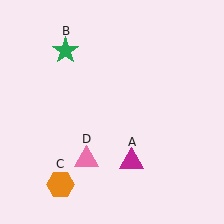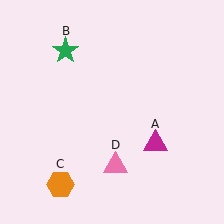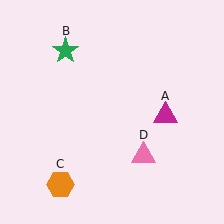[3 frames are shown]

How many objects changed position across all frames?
2 objects changed position: magenta triangle (object A), pink triangle (object D).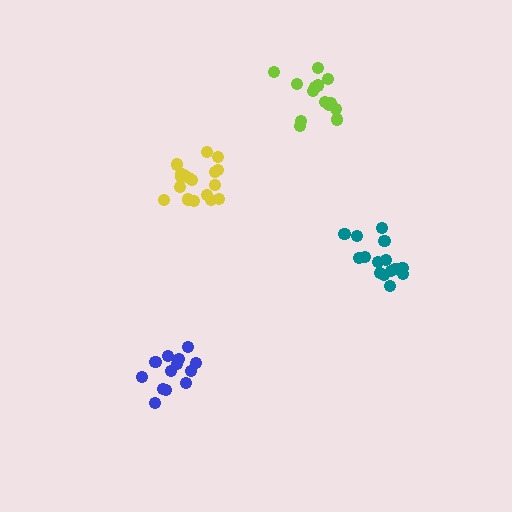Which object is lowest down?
The blue cluster is bottommost.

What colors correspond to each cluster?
The clusters are colored: teal, lime, yellow, blue.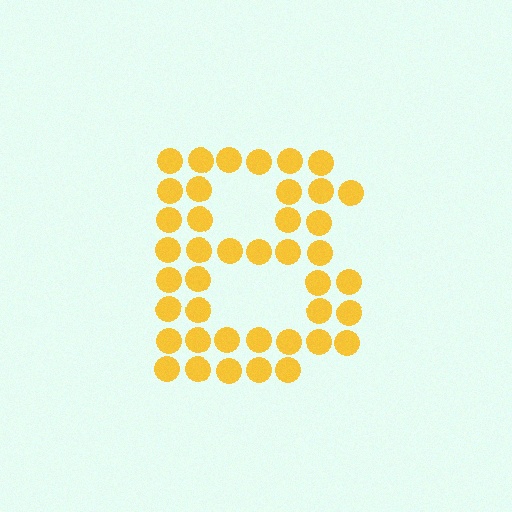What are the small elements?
The small elements are circles.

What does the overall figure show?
The overall figure shows the letter B.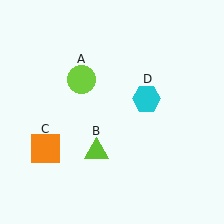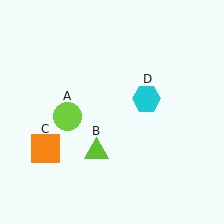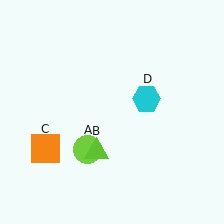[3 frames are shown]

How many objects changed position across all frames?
1 object changed position: lime circle (object A).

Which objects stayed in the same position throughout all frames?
Lime triangle (object B) and orange square (object C) and cyan hexagon (object D) remained stationary.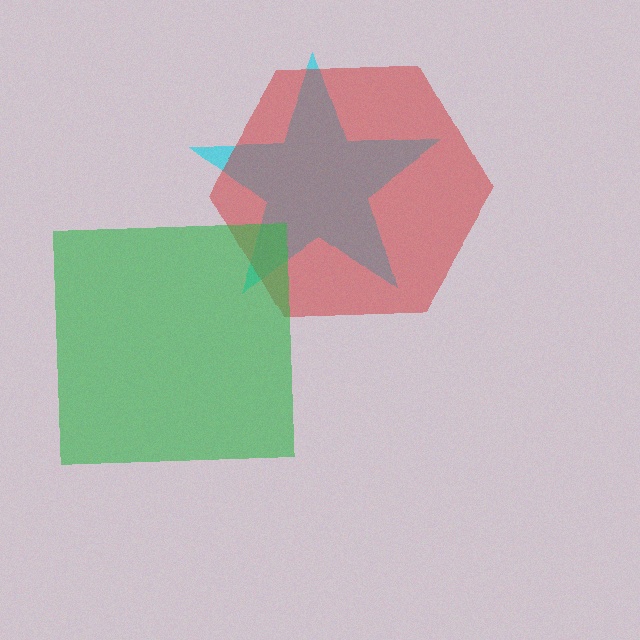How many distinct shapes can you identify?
There are 3 distinct shapes: a cyan star, a red hexagon, a green square.